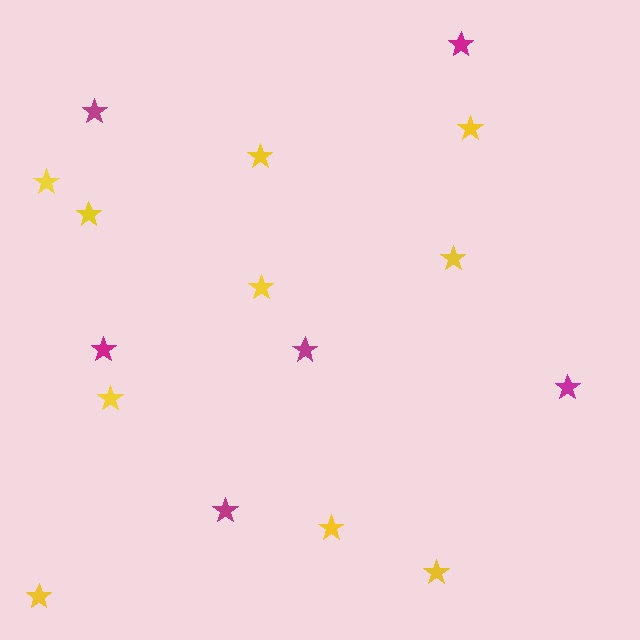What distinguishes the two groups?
There are 2 groups: one group of magenta stars (6) and one group of yellow stars (10).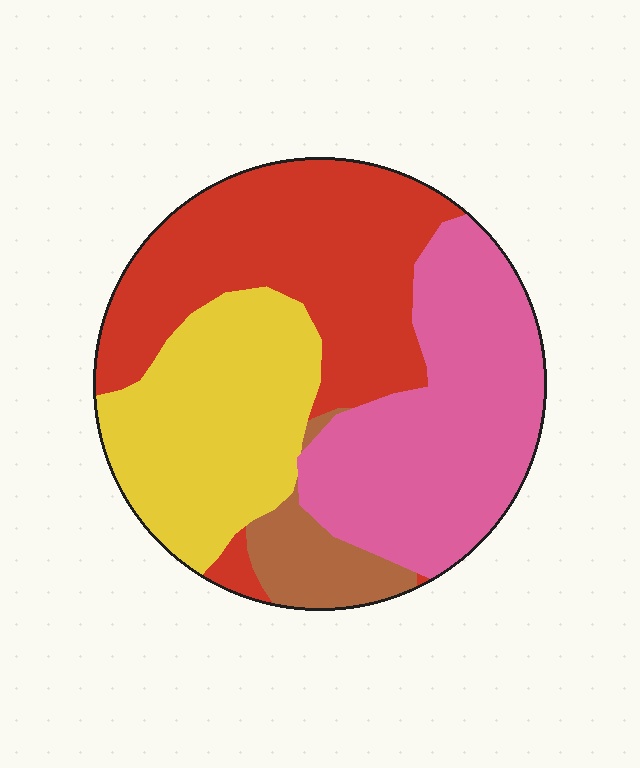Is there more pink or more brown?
Pink.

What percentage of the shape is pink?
Pink covers 32% of the shape.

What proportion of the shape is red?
Red takes up about one third (1/3) of the shape.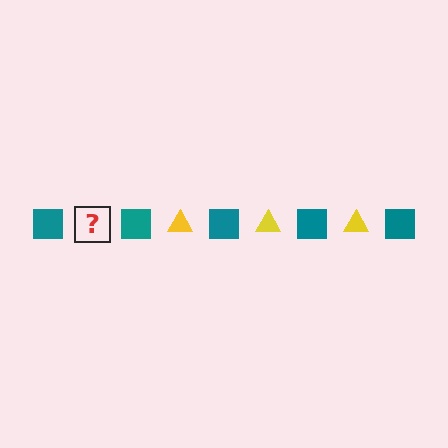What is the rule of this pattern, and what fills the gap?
The rule is that the pattern alternates between teal square and yellow triangle. The gap should be filled with a yellow triangle.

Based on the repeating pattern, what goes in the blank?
The blank should be a yellow triangle.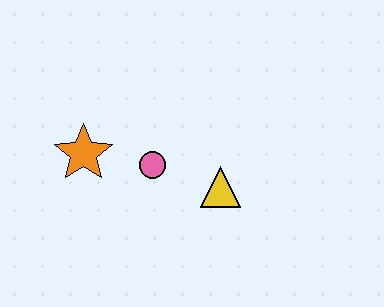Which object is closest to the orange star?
The pink circle is closest to the orange star.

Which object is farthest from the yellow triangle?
The orange star is farthest from the yellow triangle.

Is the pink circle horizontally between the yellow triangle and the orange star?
Yes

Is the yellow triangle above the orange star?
No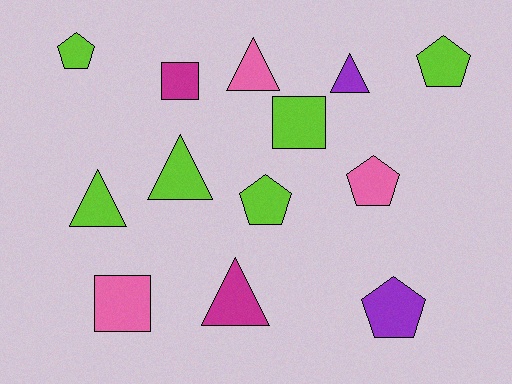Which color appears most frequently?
Lime, with 6 objects.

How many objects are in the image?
There are 13 objects.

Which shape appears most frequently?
Triangle, with 5 objects.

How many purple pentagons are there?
There is 1 purple pentagon.